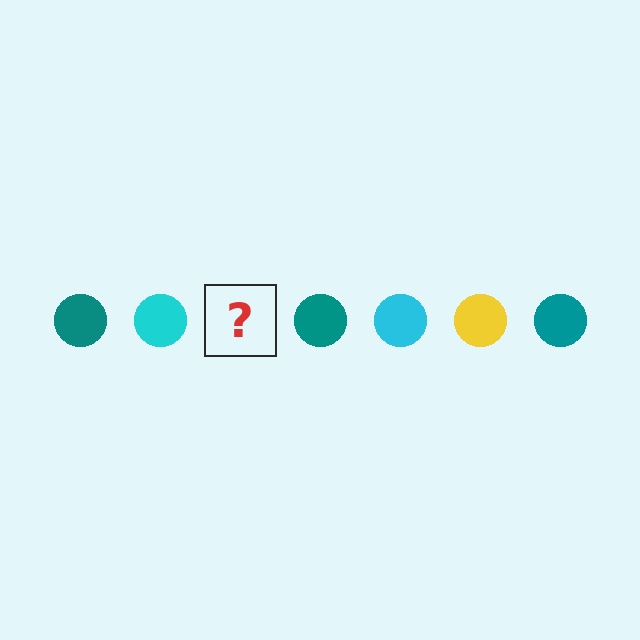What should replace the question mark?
The question mark should be replaced with a yellow circle.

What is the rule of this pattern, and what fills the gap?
The rule is that the pattern cycles through teal, cyan, yellow circles. The gap should be filled with a yellow circle.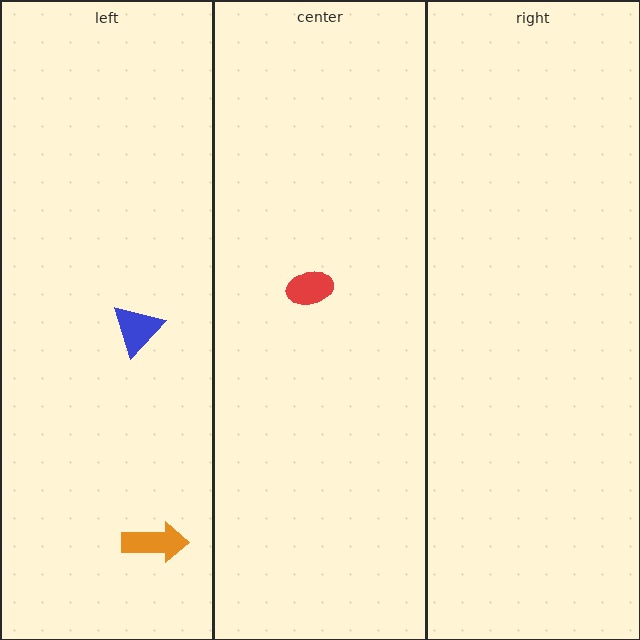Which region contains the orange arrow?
The left region.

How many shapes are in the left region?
2.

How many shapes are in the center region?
1.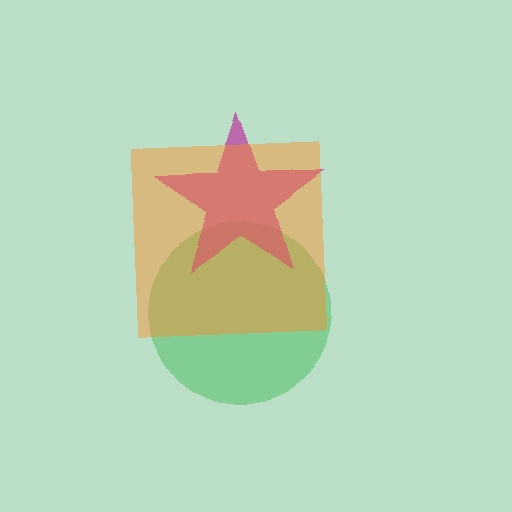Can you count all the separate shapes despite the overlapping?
Yes, there are 3 separate shapes.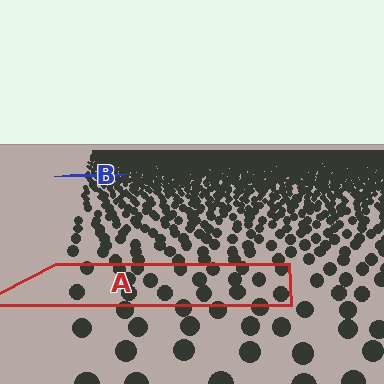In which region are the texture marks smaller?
The texture marks are smaller in region B, because it is farther away.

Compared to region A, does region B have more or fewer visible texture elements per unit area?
Region B has more texture elements per unit area — they are packed more densely because it is farther away.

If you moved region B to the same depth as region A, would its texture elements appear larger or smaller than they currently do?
They would appear larger. At a closer depth, the same texture elements are projected at a bigger on-screen size.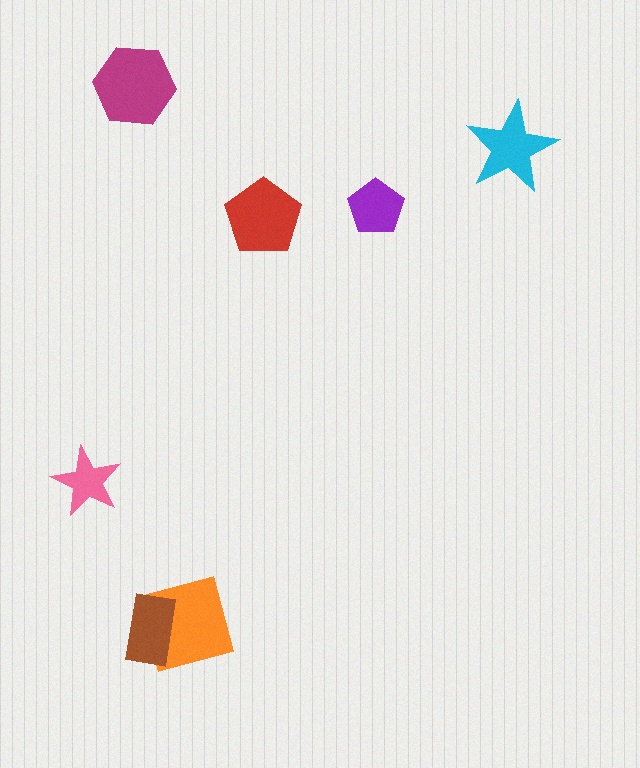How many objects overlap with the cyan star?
0 objects overlap with the cyan star.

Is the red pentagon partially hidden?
No, no other shape covers it.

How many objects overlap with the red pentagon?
0 objects overlap with the red pentagon.